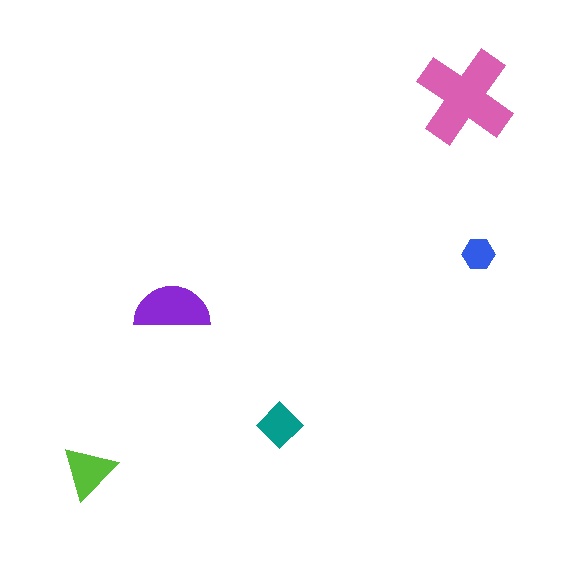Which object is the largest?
The pink cross.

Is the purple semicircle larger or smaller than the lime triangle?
Larger.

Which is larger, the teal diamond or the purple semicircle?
The purple semicircle.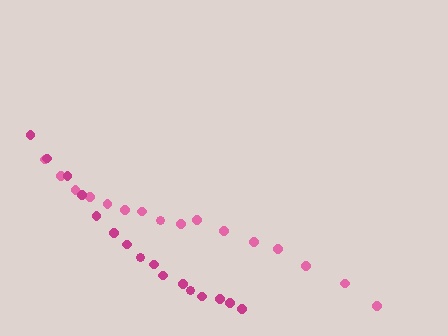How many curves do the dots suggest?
There are 2 distinct paths.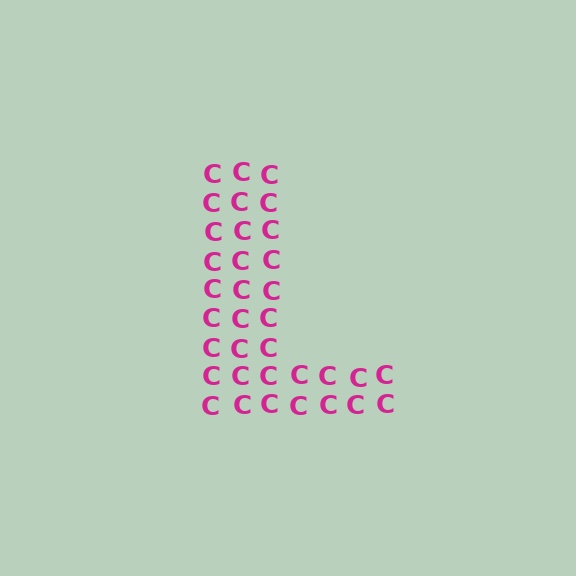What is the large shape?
The large shape is the letter L.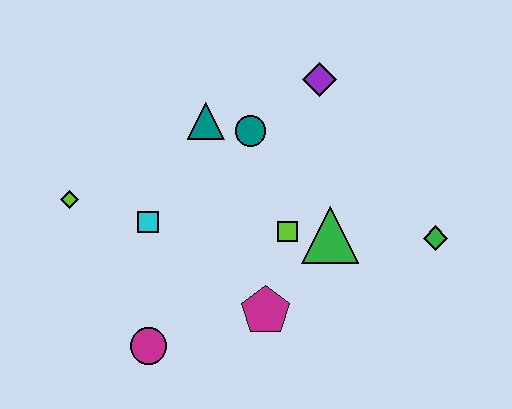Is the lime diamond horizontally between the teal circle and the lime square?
No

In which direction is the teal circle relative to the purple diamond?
The teal circle is to the left of the purple diamond.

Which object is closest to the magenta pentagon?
The lime square is closest to the magenta pentagon.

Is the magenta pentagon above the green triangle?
No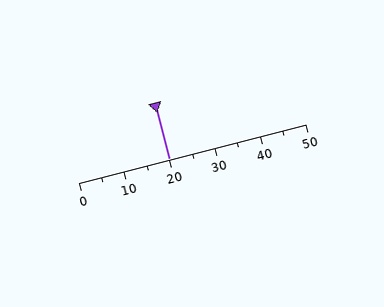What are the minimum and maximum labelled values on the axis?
The axis runs from 0 to 50.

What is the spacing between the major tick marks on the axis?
The major ticks are spaced 10 apart.